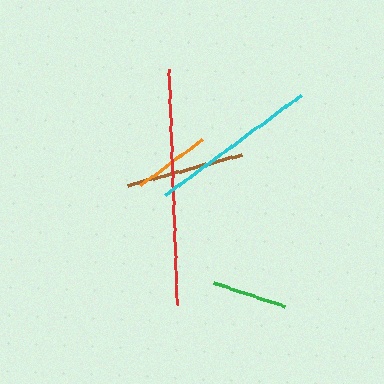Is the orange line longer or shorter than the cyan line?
The cyan line is longer than the orange line.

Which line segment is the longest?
The red line is the longest at approximately 235 pixels.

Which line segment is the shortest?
The green line is the shortest at approximately 75 pixels.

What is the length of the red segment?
The red segment is approximately 235 pixels long.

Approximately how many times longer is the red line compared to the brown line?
The red line is approximately 2.0 times the length of the brown line.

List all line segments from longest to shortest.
From longest to shortest: red, cyan, brown, orange, green.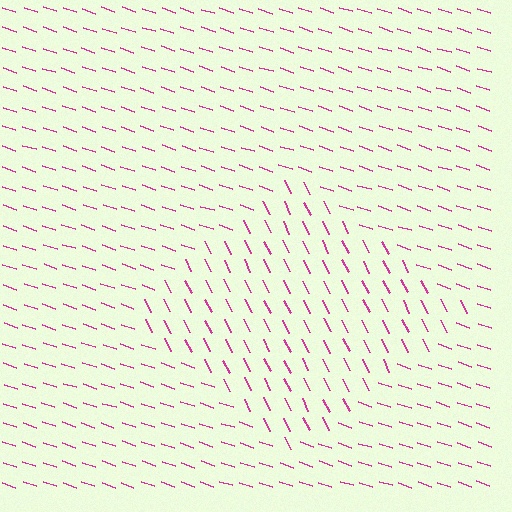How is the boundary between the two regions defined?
The boundary is defined purely by a change in line orientation (approximately 45 degrees difference). All lines are the same color and thickness.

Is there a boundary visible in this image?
Yes, there is a texture boundary formed by a change in line orientation.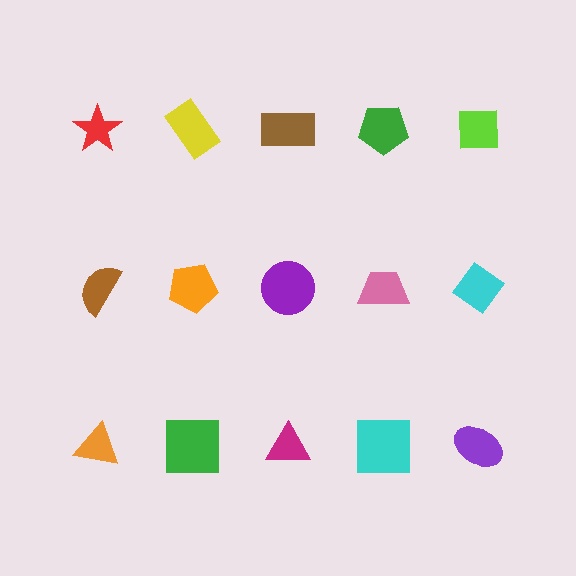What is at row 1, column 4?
A green pentagon.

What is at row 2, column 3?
A purple circle.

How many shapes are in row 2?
5 shapes.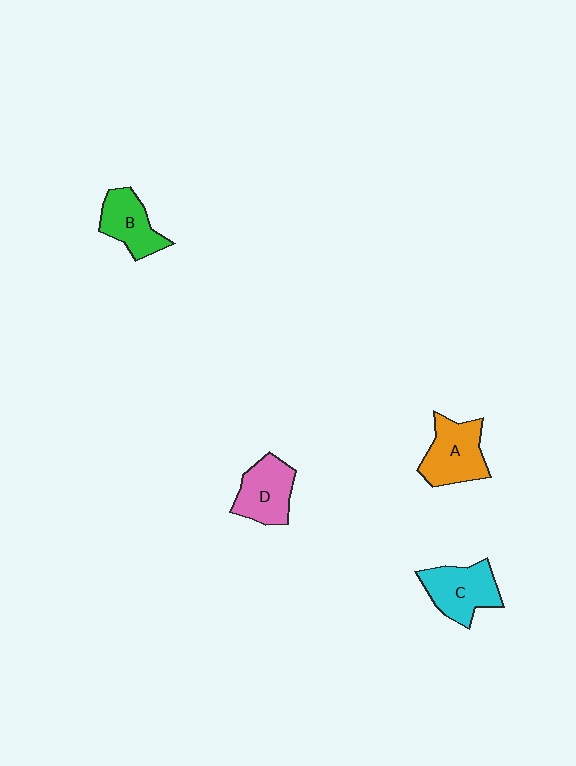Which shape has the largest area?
Shape A (orange).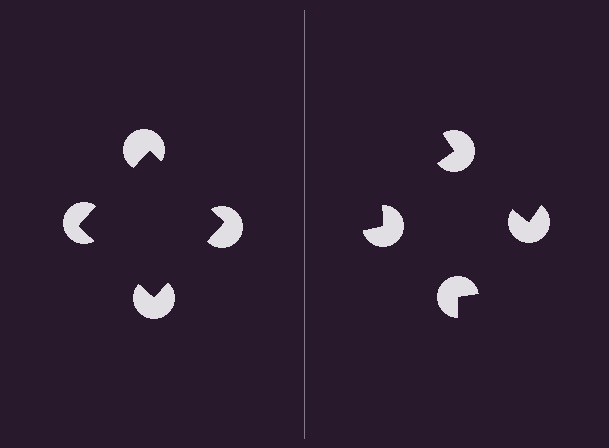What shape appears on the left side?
An illusory square.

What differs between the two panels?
The pac-man discs are positioned identically on both sides; only the wedge orientations differ. On the left they align to a square; on the right they are misaligned.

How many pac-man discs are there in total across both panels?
8 — 4 on each side.